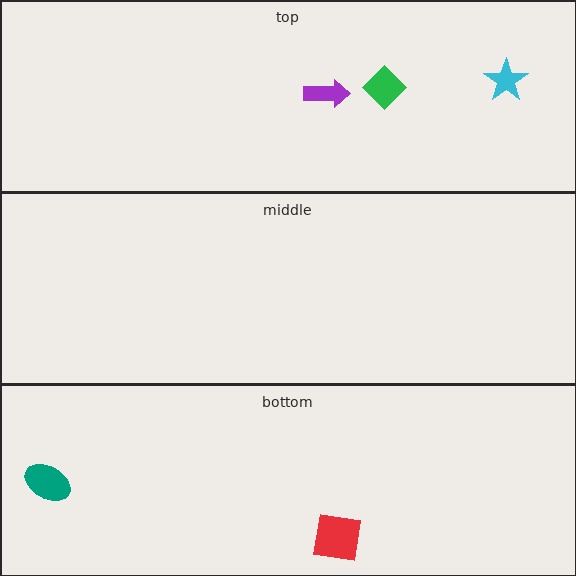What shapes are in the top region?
The green diamond, the cyan star, the purple arrow.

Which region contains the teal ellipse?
The bottom region.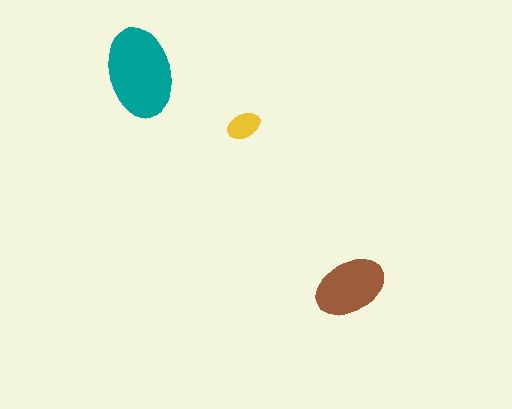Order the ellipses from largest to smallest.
the teal one, the brown one, the yellow one.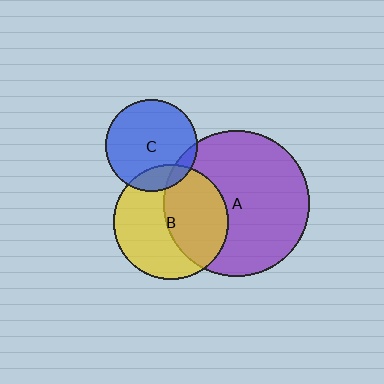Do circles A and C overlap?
Yes.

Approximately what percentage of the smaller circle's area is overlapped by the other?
Approximately 10%.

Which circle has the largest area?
Circle A (purple).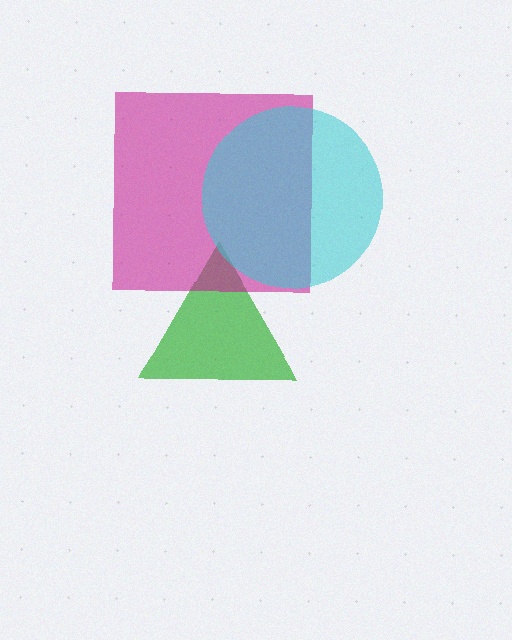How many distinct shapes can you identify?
There are 3 distinct shapes: a green triangle, a magenta square, a cyan circle.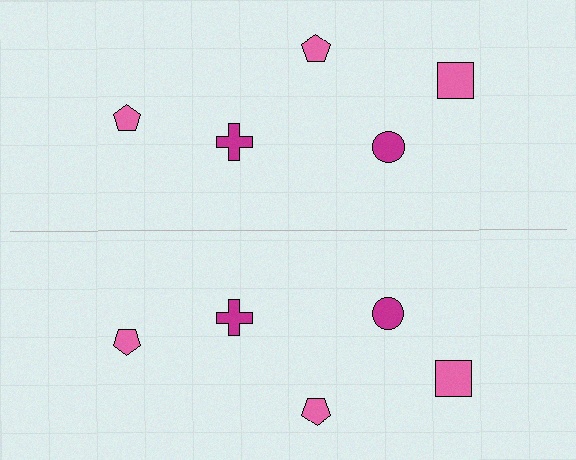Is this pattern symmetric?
Yes, this pattern has bilateral (reflection) symmetry.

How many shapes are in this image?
There are 10 shapes in this image.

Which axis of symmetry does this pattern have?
The pattern has a horizontal axis of symmetry running through the center of the image.